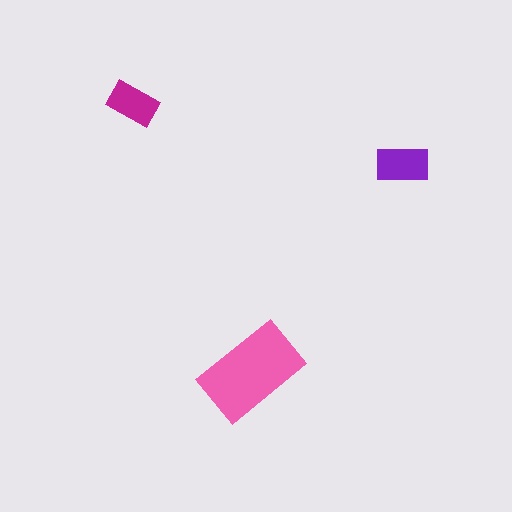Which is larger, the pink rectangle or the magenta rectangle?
The pink one.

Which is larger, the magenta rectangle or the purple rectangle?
The purple one.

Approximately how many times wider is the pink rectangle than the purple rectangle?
About 2 times wider.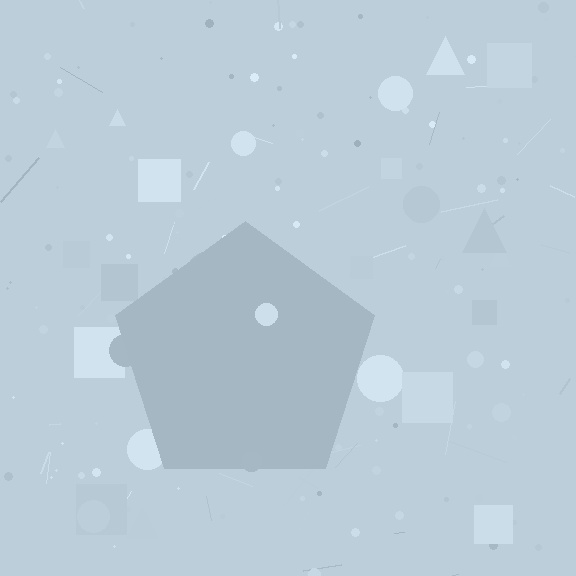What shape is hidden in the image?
A pentagon is hidden in the image.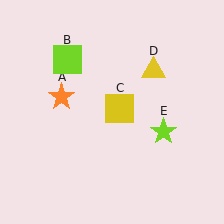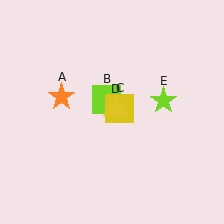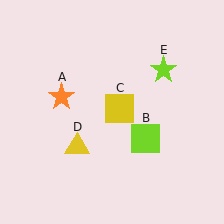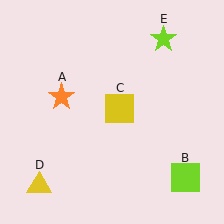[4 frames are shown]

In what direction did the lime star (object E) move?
The lime star (object E) moved up.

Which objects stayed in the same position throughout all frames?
Orange star (object A) and yellow square (object C) remained stationary.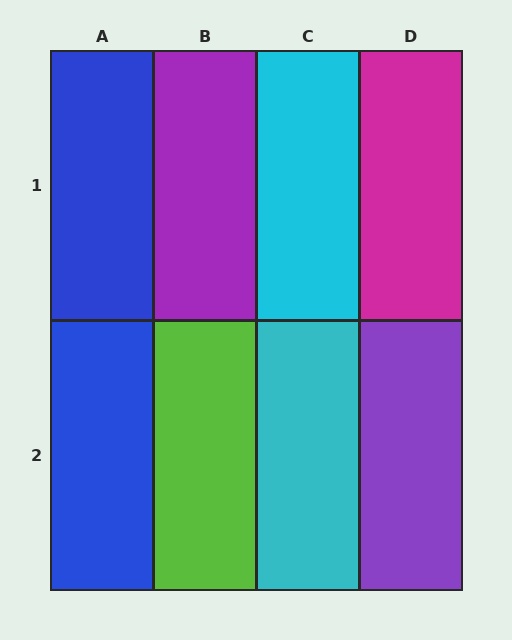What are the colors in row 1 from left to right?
Blue, purple, cyan, magenta.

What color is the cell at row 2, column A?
Blue.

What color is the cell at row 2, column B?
Lime.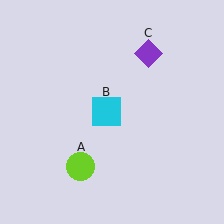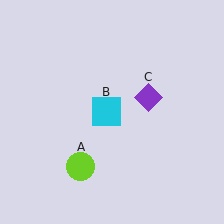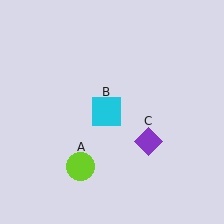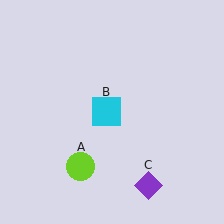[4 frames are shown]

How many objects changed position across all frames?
1 object changed position: purple diamond (object C).